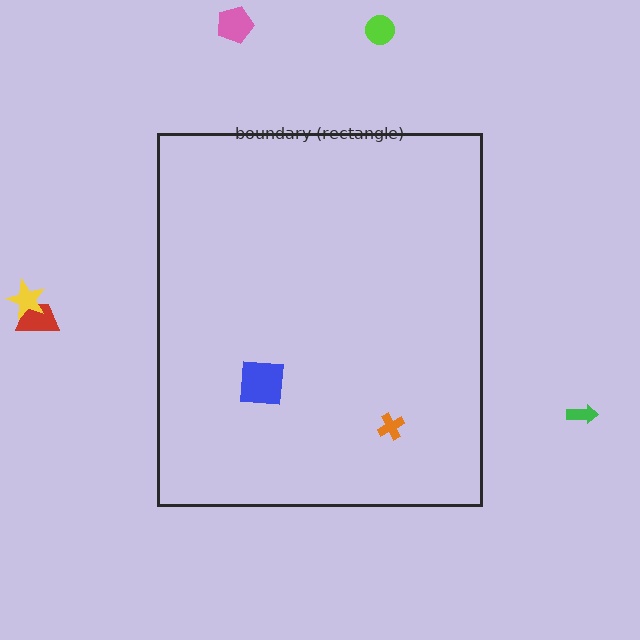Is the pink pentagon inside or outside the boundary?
Outside.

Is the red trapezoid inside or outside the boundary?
Outside.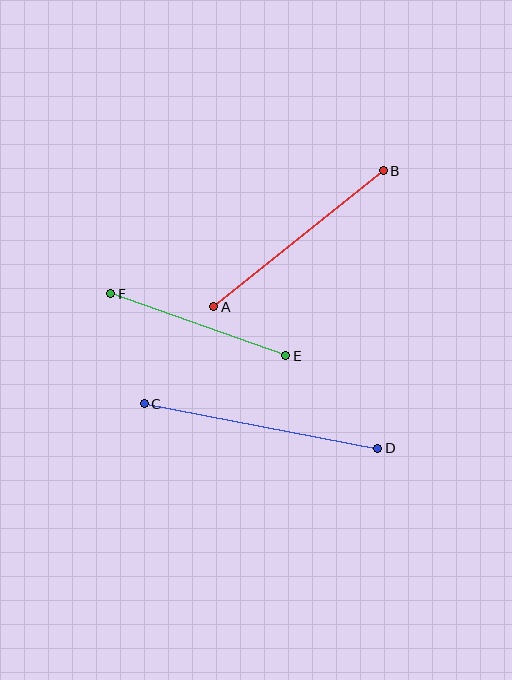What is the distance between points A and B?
The distance is approximately 217 pixels.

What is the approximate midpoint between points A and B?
The midpoint is at approximately (299, 239) pixels.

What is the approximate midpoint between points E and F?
The midpoint is at approximately (198, 325) pixels.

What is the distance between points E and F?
The distance is approximately 186 pixels.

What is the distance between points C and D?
The distance is approximately 238 pixels.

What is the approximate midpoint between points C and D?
The midpoint is at approximately (261, 426) pixels.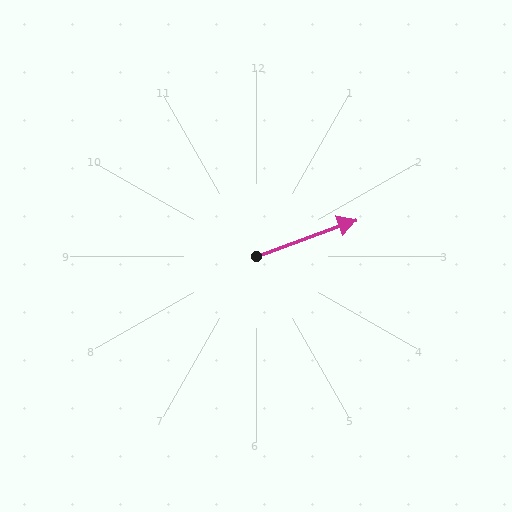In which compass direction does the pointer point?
East.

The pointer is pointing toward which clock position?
Roughly 2 o'clock.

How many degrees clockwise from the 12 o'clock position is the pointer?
Approximately 70 degrees.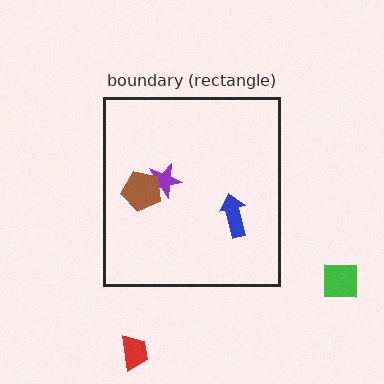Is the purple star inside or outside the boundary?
Inside.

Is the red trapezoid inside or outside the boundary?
Outside.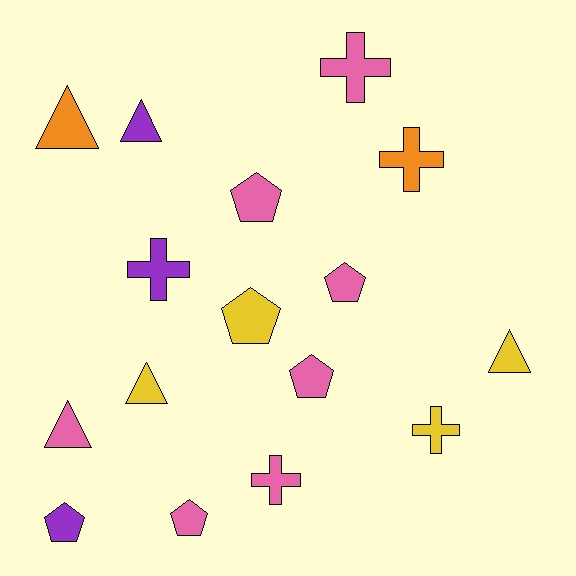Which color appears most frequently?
Pink, with 7 objects.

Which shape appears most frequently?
Pentagon, with 6 objects.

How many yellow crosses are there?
There is 1 yellow cross.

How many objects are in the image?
There are 16 objects.